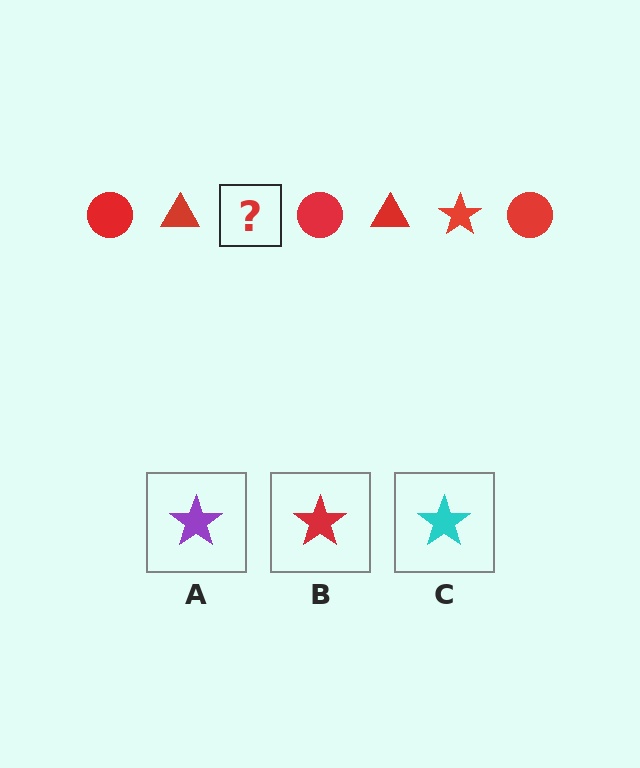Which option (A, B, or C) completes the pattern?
B.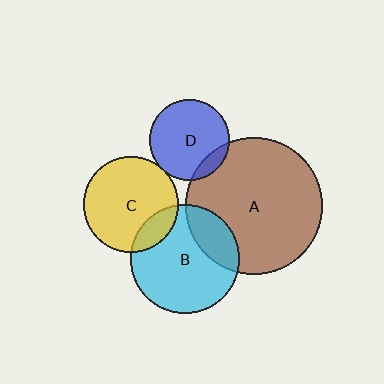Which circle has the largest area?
Circle A (brown).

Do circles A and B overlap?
Yes.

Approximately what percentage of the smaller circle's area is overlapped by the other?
Approximately 25%.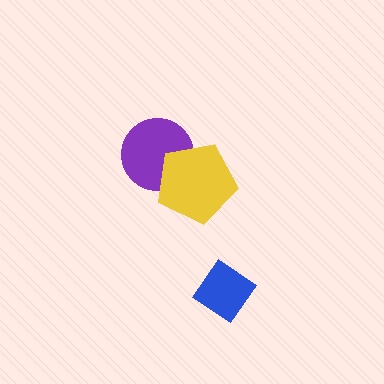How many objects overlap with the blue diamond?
0 objects overlap with the blue diamond.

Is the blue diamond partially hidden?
No, no other shape covers it.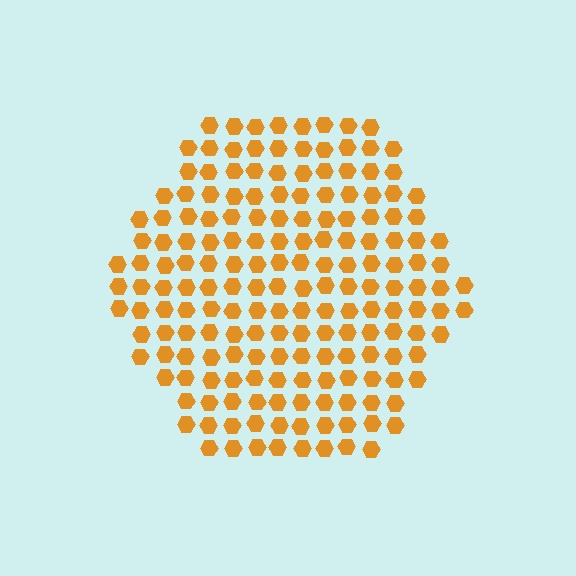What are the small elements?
The small elements are hexagons.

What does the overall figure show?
The overall figure shows a hexagon.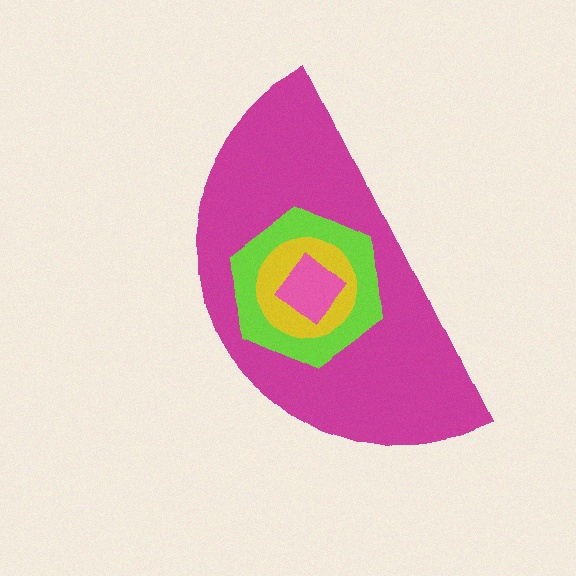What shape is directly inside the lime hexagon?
The yellow circle.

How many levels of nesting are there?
4.